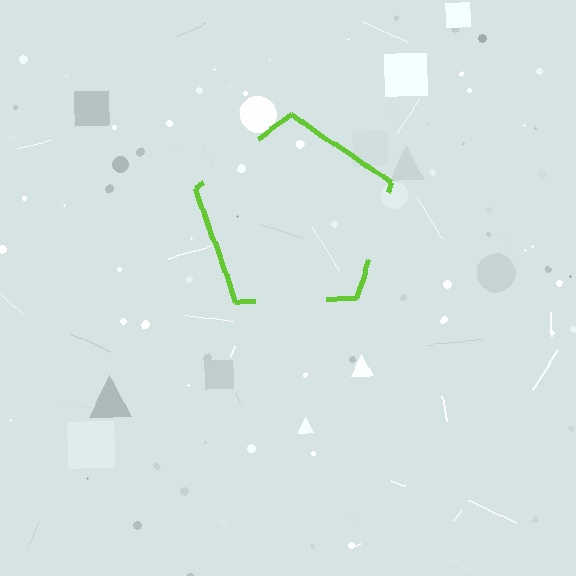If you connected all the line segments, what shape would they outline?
They would outline a pentagon.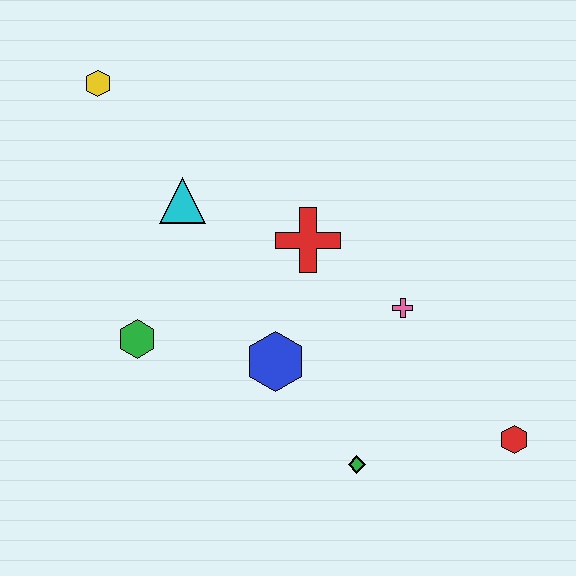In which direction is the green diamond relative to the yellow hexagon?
The green diamond is below the yellow hexagon.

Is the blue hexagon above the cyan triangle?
No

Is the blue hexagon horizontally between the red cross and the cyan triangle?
Yes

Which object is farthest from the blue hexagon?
The yellow hexagon is farthest from the blue hexagon.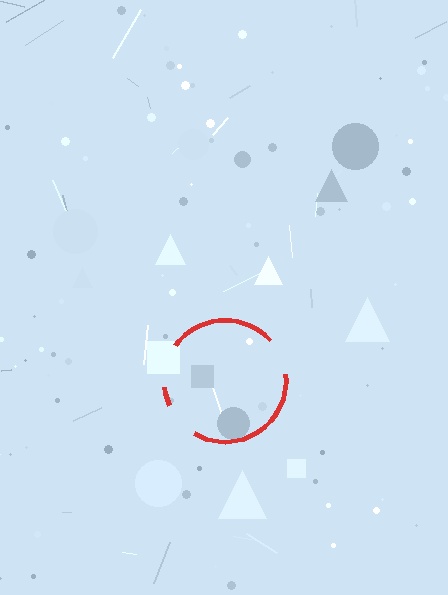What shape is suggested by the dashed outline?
The dashed outline suggests a circle.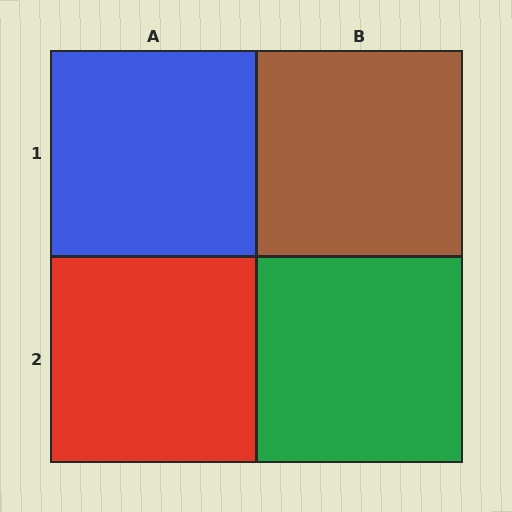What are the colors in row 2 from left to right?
Red, green.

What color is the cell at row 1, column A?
Blue.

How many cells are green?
1 cell is green.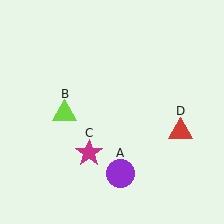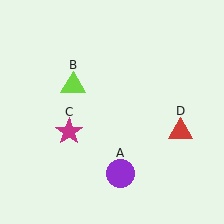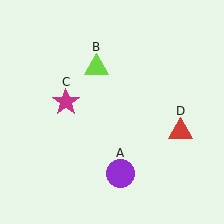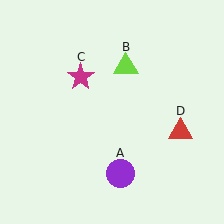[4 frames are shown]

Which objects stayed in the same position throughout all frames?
Purple circle (object A) and red triangle (object D) remained stationary.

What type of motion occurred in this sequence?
The lime triangle (object B), magenta star (object C) rotated clockwise around the center of the scene.